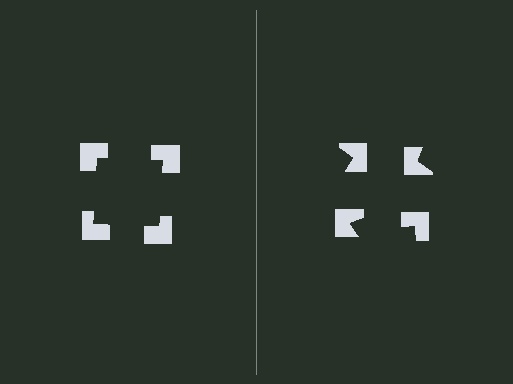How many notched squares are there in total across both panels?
8 — 4 on each side.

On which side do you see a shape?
An illusory square appears on the left side. On the right side the wedge cuts are rotated, so no coherent shape forms.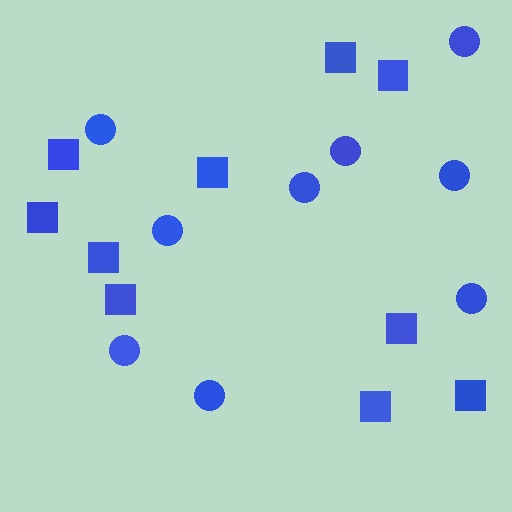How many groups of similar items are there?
There are 2 groups: one group of circles (9) and one group of squares (10).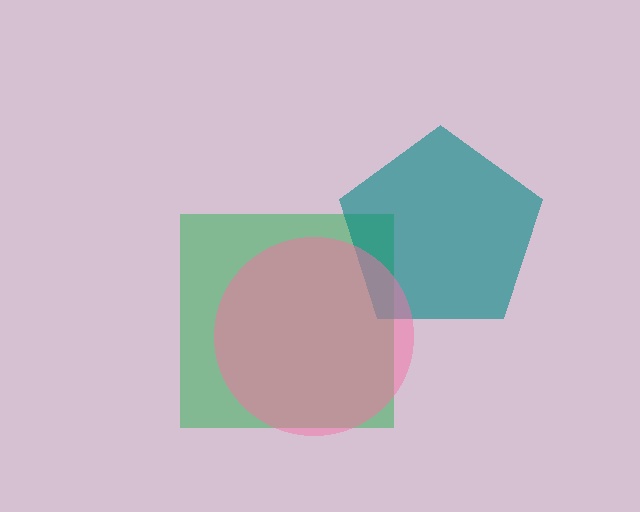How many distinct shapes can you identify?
There are 3 distinct shapes: a green square, a teal pentagon, a pink circle.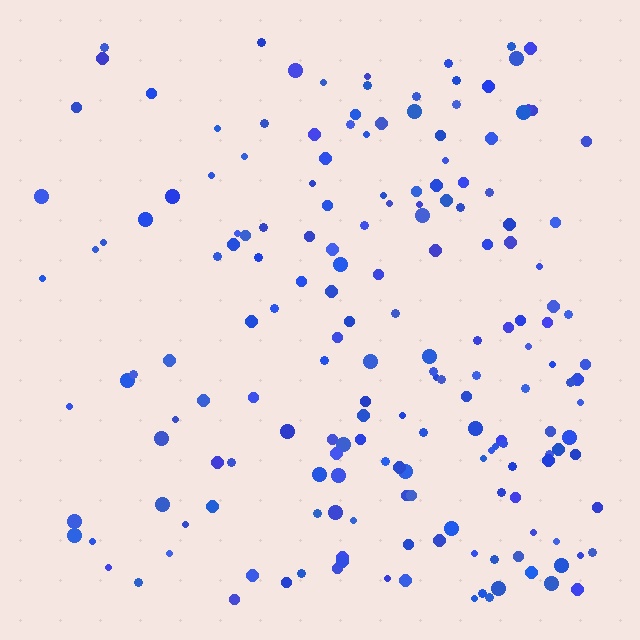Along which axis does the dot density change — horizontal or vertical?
Horizontal.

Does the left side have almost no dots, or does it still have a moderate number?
Still a moderate number, just noticeably fewer than the right.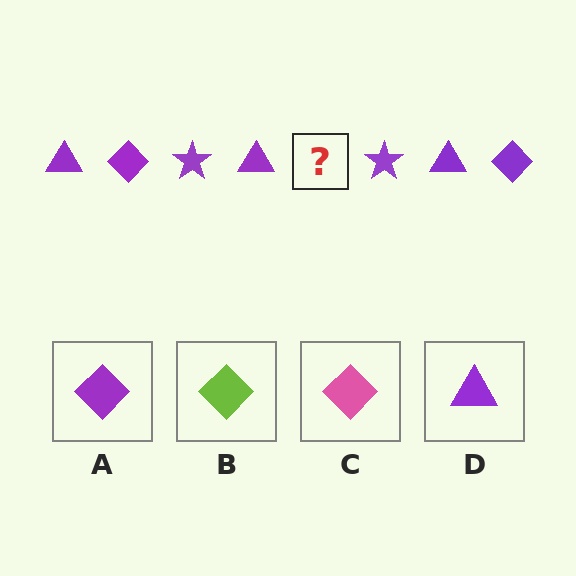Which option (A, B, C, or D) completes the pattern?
A.